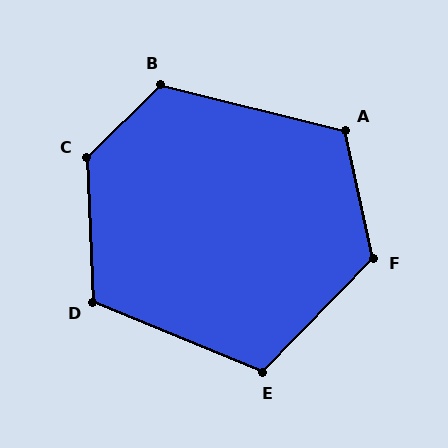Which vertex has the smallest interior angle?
E, at approximately 112 degrees.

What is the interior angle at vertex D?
Approximately 115 degrees (obtuse).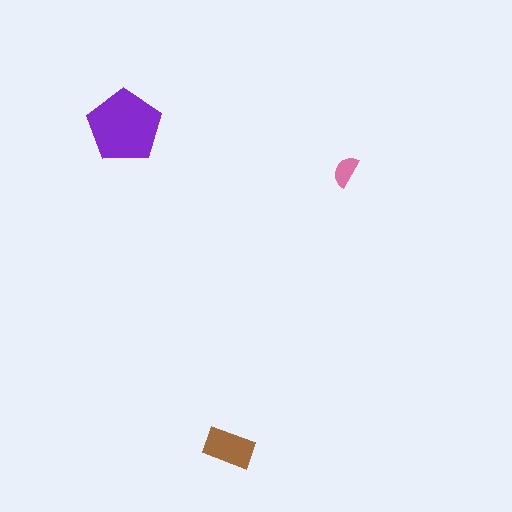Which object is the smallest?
The pink semicircle.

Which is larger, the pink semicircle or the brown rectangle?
The brown rectangle.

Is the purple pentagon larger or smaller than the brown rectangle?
Larger.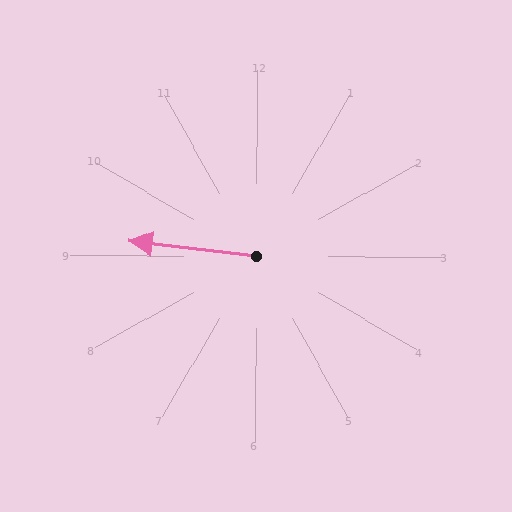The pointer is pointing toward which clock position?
Roughly 9 o'clock.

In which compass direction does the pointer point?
West.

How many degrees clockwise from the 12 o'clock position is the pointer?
Approximately 277 degrees.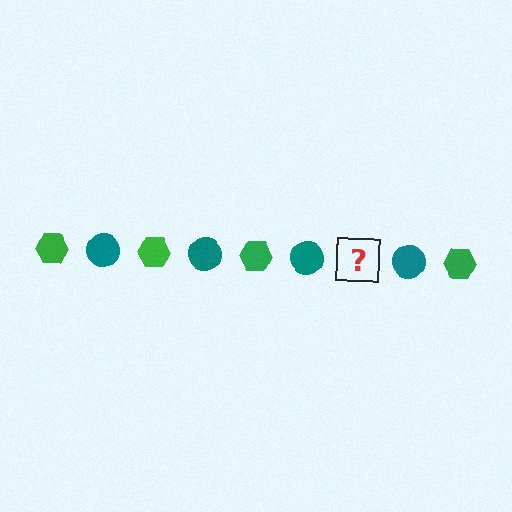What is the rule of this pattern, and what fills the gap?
The rule is that the pattern alternates between green hexagon and teal circle. The gap should be filled with a green hexagon.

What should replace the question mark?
The question mark should be replaced with a green hexagon.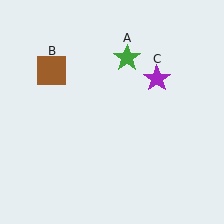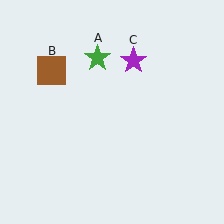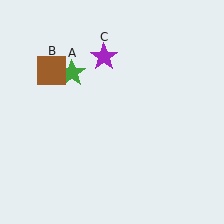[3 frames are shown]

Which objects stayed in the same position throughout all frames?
Brown square (object B) remained stationary.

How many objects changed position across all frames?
2 objects changed position: green star (object A), purple star (object C).